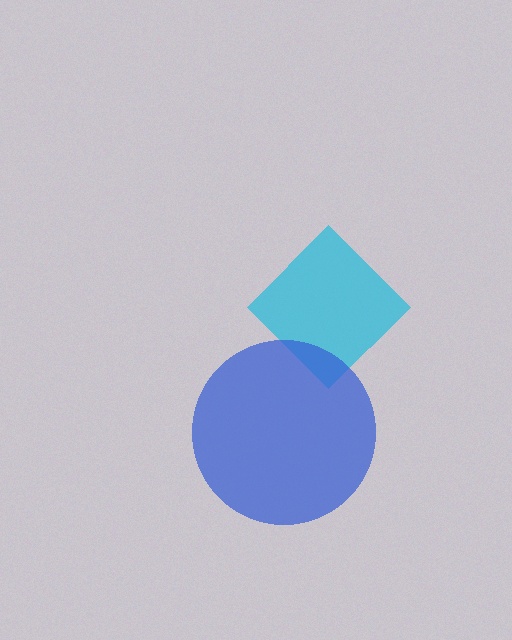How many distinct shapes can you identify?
There are 2 distinct shapes: a cyan diamond, a blue circle.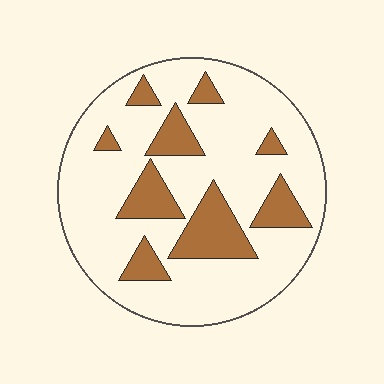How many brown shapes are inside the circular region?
9.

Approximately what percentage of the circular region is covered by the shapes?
Approximately 20%.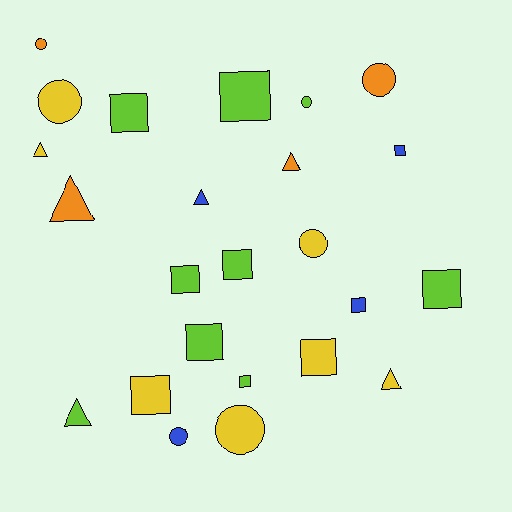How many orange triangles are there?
There are 2 orange triangles.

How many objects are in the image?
There are 24 objects.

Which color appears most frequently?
Lime, with 9 objects.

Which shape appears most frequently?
Square, with 11 objects.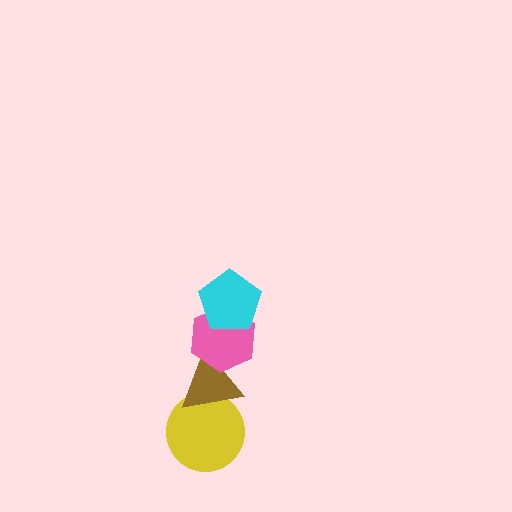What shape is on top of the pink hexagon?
The cyan pentagon is on top of the pink hexagon.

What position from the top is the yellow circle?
The yellow circle is 4th from the top.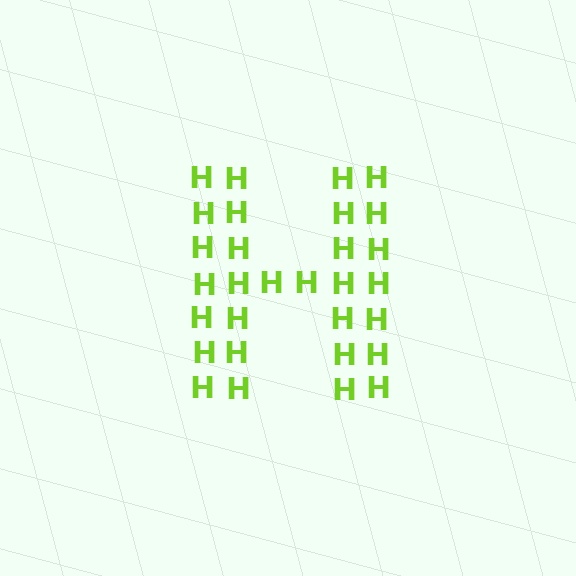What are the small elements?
The small elements are letter H's.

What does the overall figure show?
The overall figure shows the letter H.